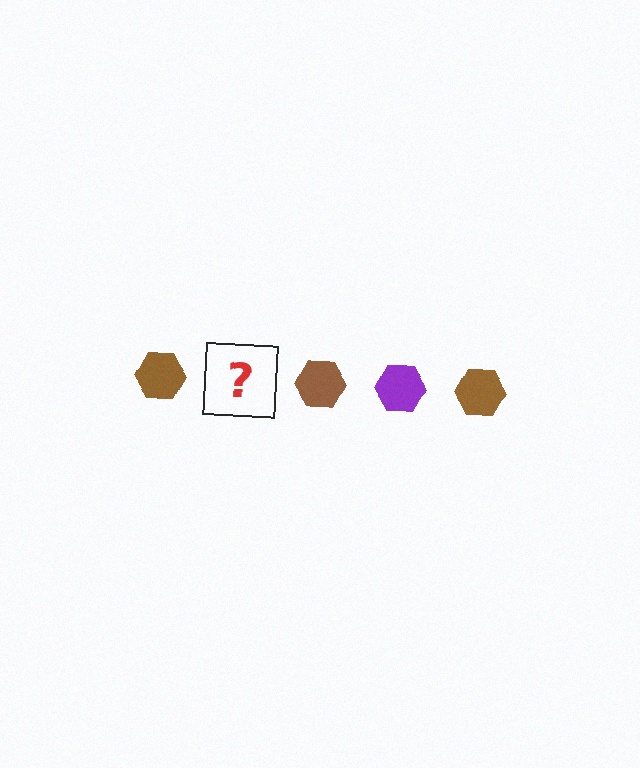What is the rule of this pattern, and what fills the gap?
The rule is that the pattern cycles through brown, purple hexagons. The gap should be filled with a purple hexagon.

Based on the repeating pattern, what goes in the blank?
The blank should be a purple hexagon.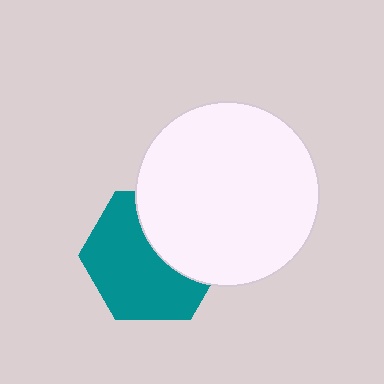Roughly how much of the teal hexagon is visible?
About half of it is visible (roughly 62%).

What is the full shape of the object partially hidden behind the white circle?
The partially hidden object is a teal hexagon.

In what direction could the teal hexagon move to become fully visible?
The teal hexagon could move toward the lower-left. That would shift it out from behind the white circle entirely.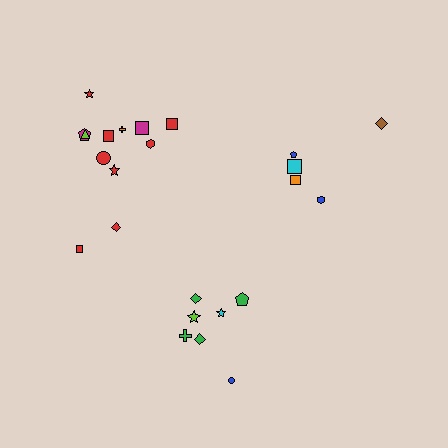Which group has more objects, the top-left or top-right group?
The top-left group.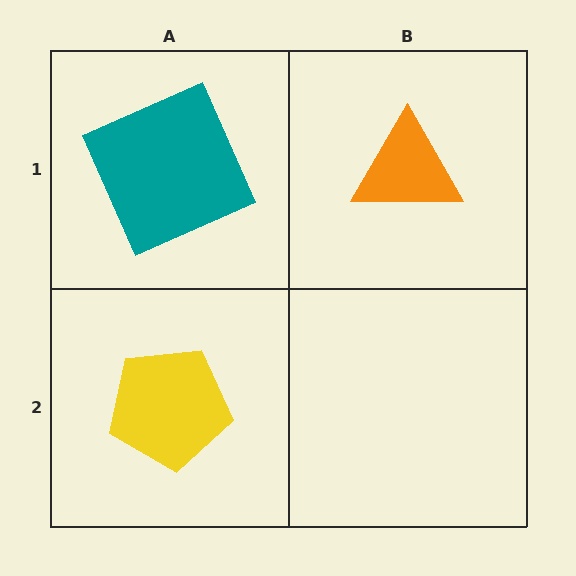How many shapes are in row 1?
2 shapes.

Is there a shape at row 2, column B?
No, that cell is empty.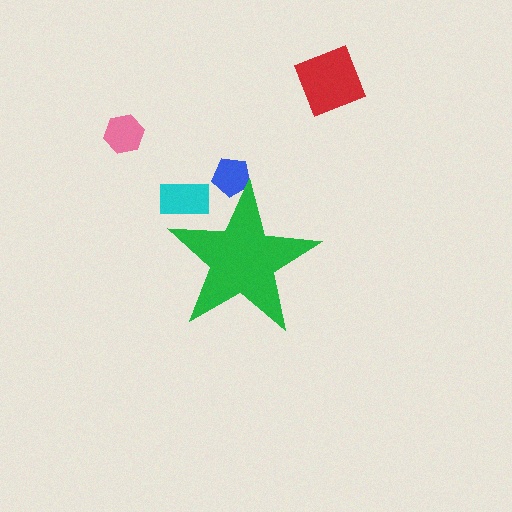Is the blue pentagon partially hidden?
Yes, the blue pentagon is partially hidden behind the green star.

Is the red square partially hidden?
No, the red square is fully visible.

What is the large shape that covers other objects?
A green star.